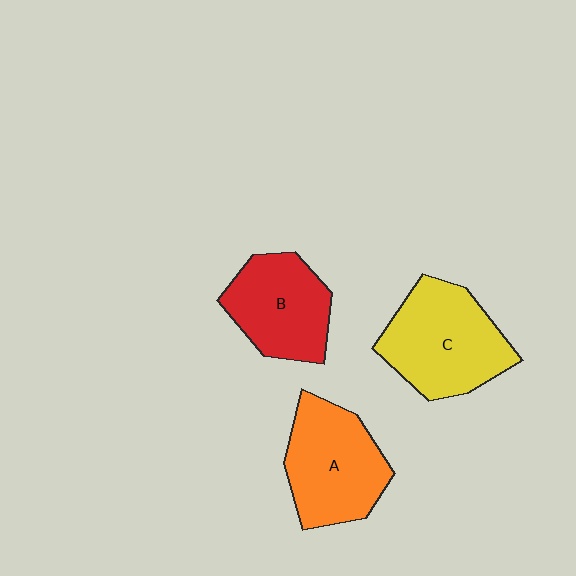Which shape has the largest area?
Shape C (yellow).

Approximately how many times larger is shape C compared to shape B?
Approximately 1.3 times.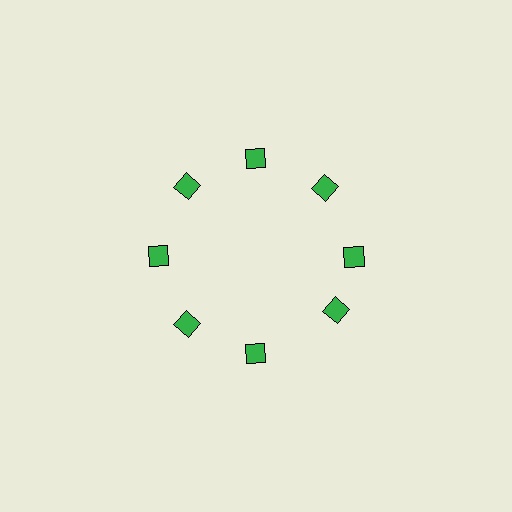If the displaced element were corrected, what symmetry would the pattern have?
It would have 8-fold rotational symmetry — the pattern would map onto itself every 45 degrees.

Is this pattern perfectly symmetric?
No. The 8 green diamonds are arranged in a ring, but one element near the 4 o'clock position is rotated out of alignment along the ring, breaking the 8-fold rotational symmetry.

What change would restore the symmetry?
The symmetry would be restored by rotating it back into even spacing with its neighbors so that all 8 diamonds sit at equal angles and equal distance from the center.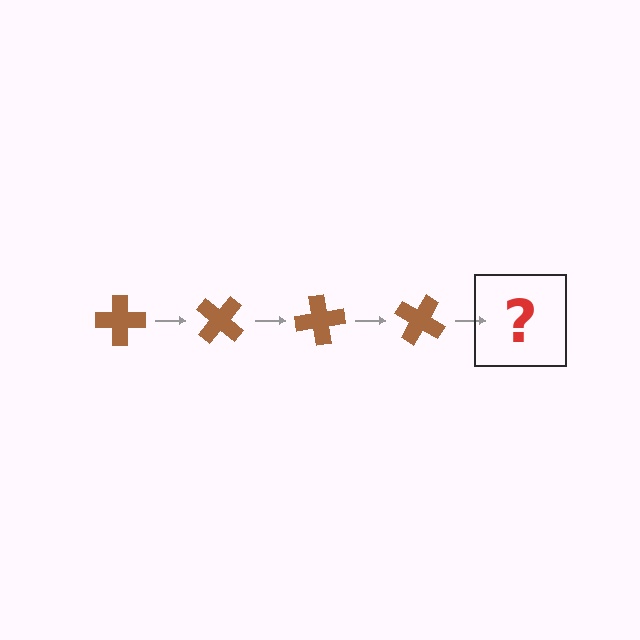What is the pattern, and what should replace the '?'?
The pattern is that the cross rotates 40 degrees each step. The '?' should be a brown cross rotated 160 degrees.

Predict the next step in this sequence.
The next step is a brown cross rotated 160 degrees.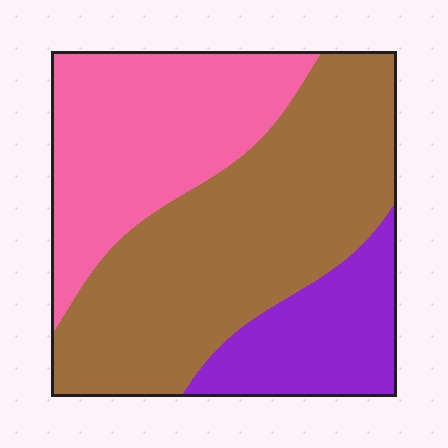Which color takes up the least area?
Purple, at roughly 20%.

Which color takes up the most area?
Brown, at roughly 50%.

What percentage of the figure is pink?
Pink covers around 30% of the figure.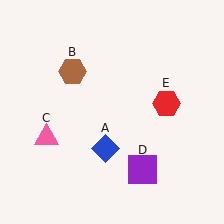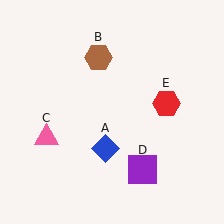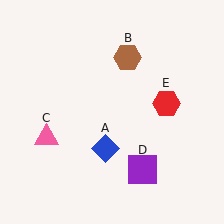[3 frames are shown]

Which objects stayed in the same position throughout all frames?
Blue diamond (object A) and pink triangle (object C) and purple square (object D) and red hexagon (object E) remained stationary.